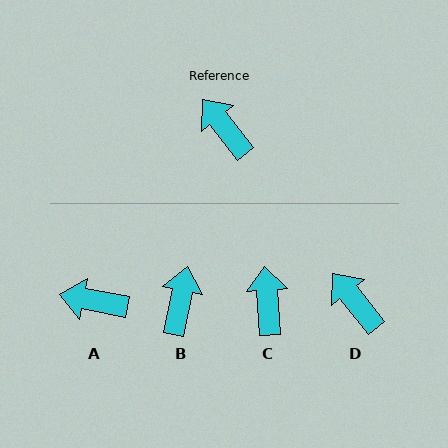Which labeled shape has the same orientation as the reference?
D.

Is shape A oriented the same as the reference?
No, it is off by about 41 degrees.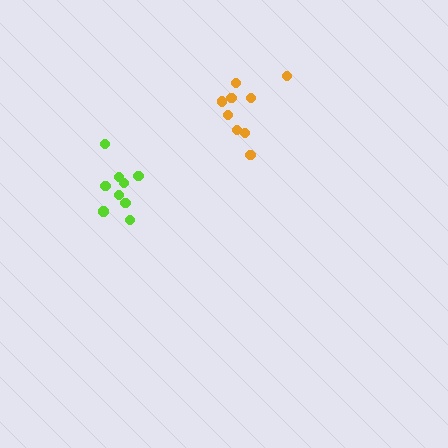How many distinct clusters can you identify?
There are 2 distinct clusters.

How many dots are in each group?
Group 1: 9 dots, Group 2: 9 dots (18 total).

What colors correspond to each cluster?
The clusters are colored: lime, orange.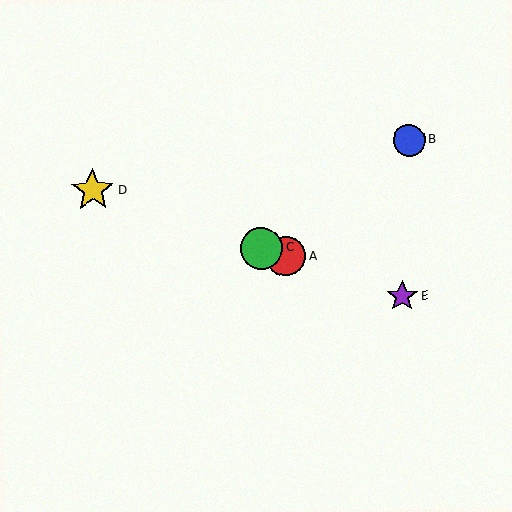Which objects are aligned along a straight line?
Objects A, C, D, E are aligned along a straight line.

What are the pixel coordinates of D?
Object D is at (93, 190).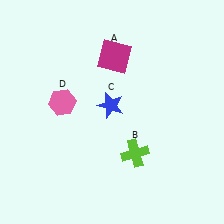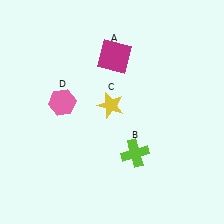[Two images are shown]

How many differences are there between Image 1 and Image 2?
There is 1 difference between the two images.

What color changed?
The star (C) changed from blue in Image 1 to yellow in Image 2.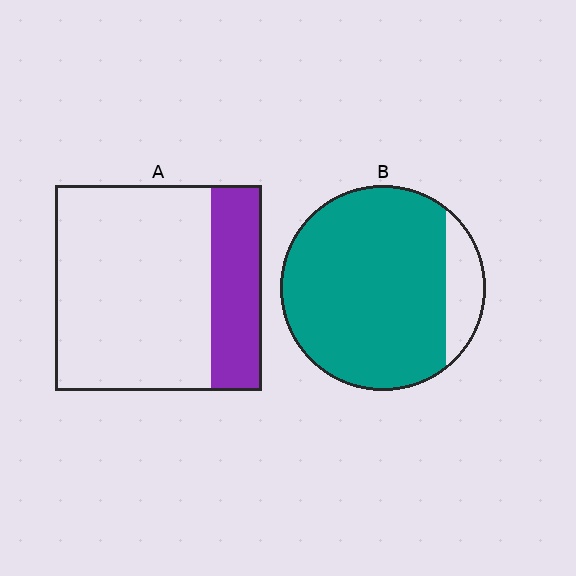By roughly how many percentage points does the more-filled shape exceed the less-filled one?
By roughly 60 percentage points (B over A).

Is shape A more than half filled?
No.